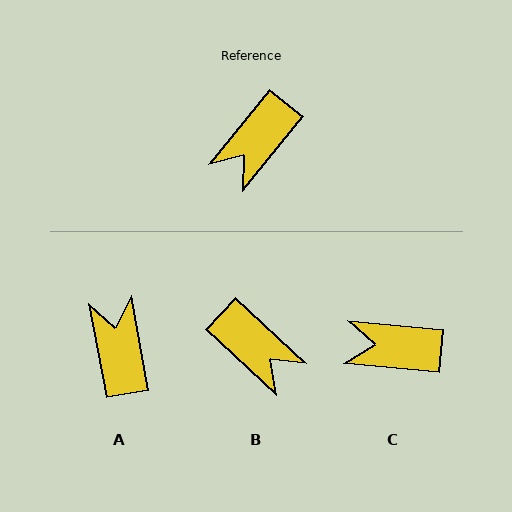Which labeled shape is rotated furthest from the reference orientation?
A, about 131 degrees away.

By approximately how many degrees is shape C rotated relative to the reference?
Approximately 57 degrees clockwise.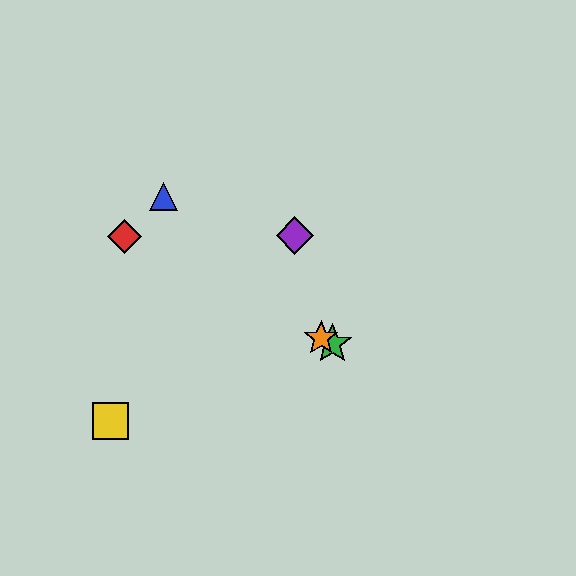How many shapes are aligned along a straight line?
3 shapes (the red diamond, the green star, the orange star) are aligned along a straight line.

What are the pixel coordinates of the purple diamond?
The purple diamond is at (295, 235).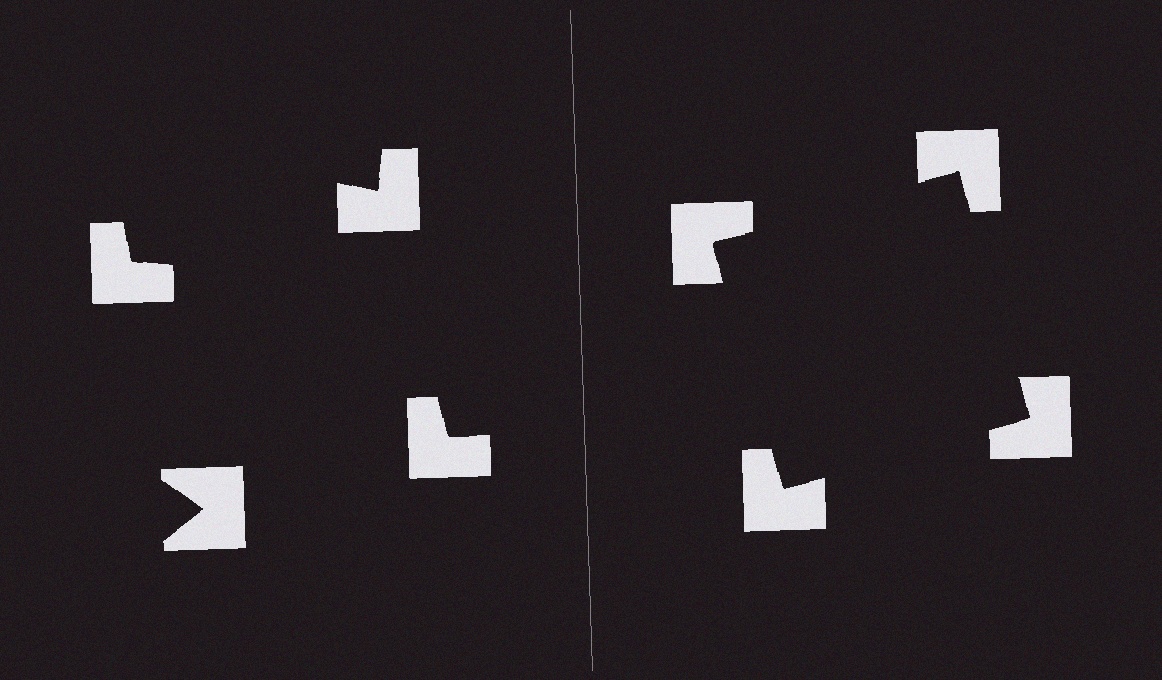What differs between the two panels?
The notched squares are positioned identically on both sides; only the wedge orientations differ. On the right they align to a square; on the left they are misaligned.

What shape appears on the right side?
An illusory square.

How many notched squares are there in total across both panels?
8 — 4 on each side.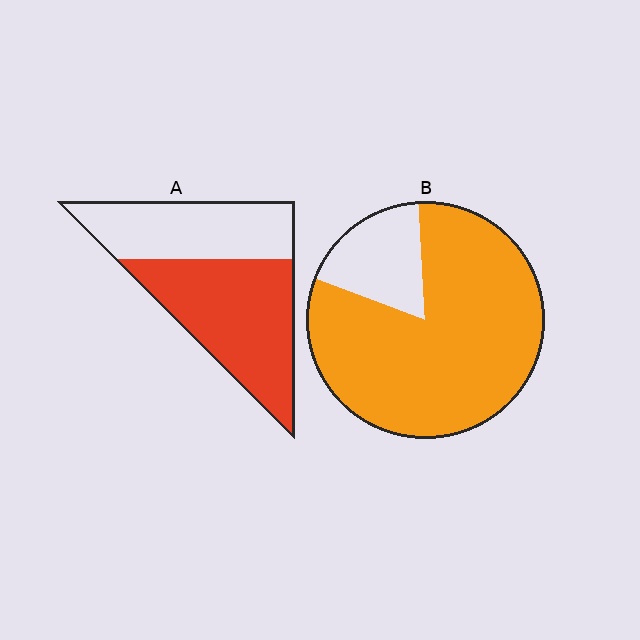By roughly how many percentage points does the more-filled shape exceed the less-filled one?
By roughly 25 percentage points (B over A).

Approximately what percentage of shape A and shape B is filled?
A is approximately 55% and B is approximately 80%.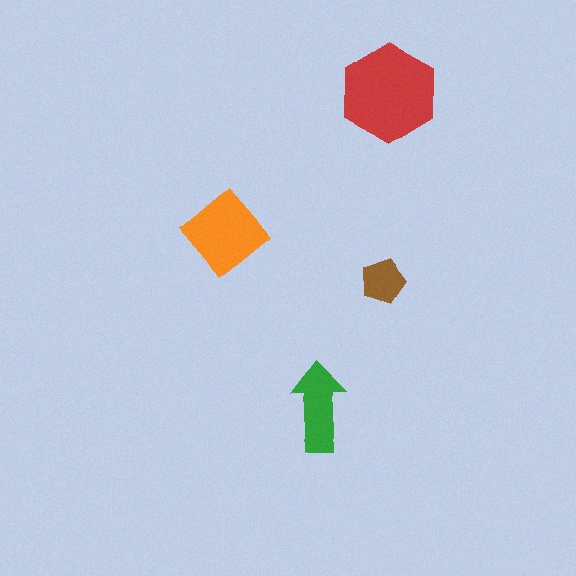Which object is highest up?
The red hexagon is topmost.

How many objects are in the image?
There are 4 objects in the image.